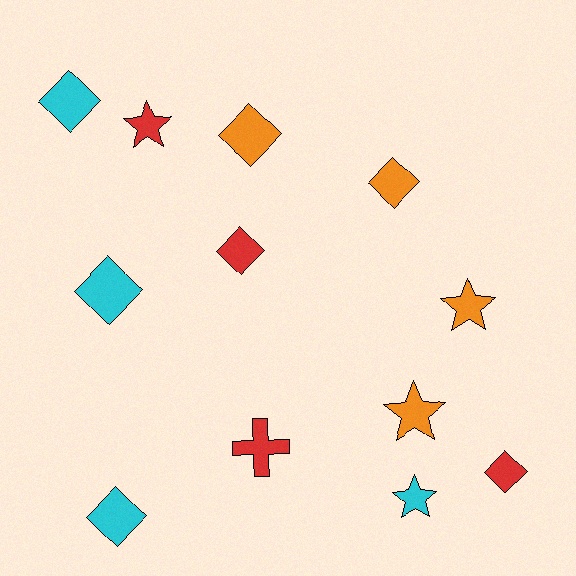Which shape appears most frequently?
Diamond, with 7 objects.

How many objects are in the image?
There are 12 objects.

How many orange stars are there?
There are 2 orange stars.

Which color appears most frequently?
Cyan, with 4 objects.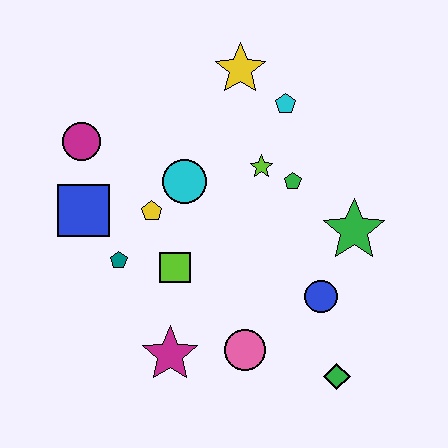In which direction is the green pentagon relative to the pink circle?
The green pentagon is above the pink circle.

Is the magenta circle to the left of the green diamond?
Yes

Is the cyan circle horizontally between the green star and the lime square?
Yes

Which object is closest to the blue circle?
The green star is closest to the blue circle.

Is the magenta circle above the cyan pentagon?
No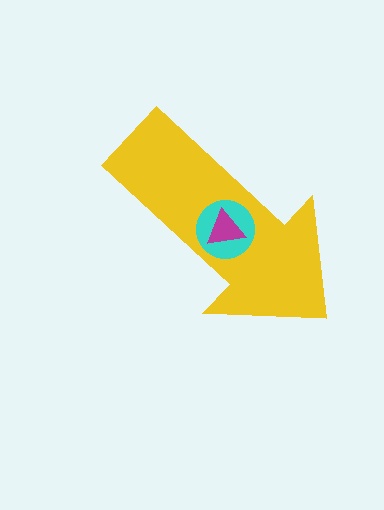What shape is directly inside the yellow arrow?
The cyan circle.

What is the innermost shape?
The magenta triangle.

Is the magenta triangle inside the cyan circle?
Yes.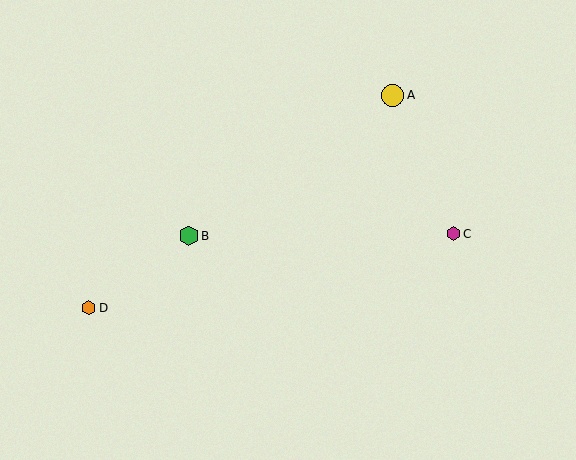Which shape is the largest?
The yellow circle (labeled A) is the largest.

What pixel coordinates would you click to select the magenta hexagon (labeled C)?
Click at (454, 234) to select the magenta hexagon C.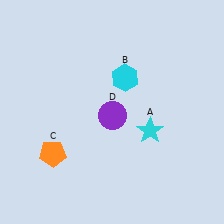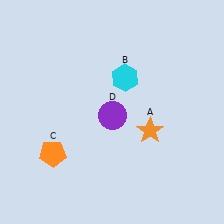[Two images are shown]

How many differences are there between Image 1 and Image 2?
There is 1 difference between the two images.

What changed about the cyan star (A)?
In Image 1, A is cyan. In Image 2, it changed to orange.